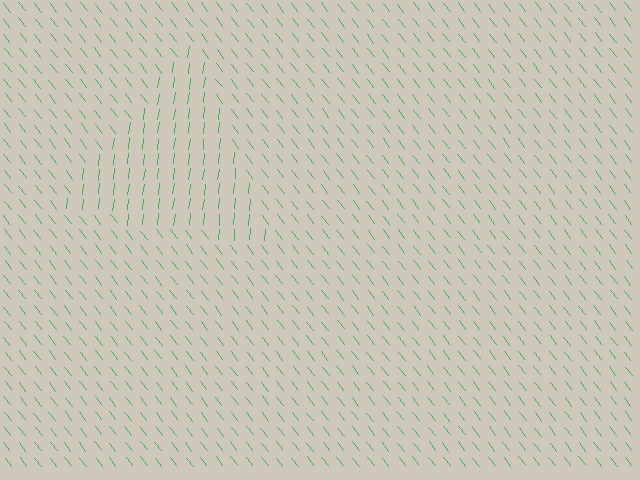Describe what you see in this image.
The image is filled with small green line segments. A triangle region in the image has lines oriented differently from the surrounding lines, creating a visible texture boundary.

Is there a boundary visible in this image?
Yes, there is a texture boundary formed by a change in line orientation.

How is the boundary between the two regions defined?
The boundary is defined purely by a change in line orientation (approximately 45 degrees difference). All lines are the same color and thickness.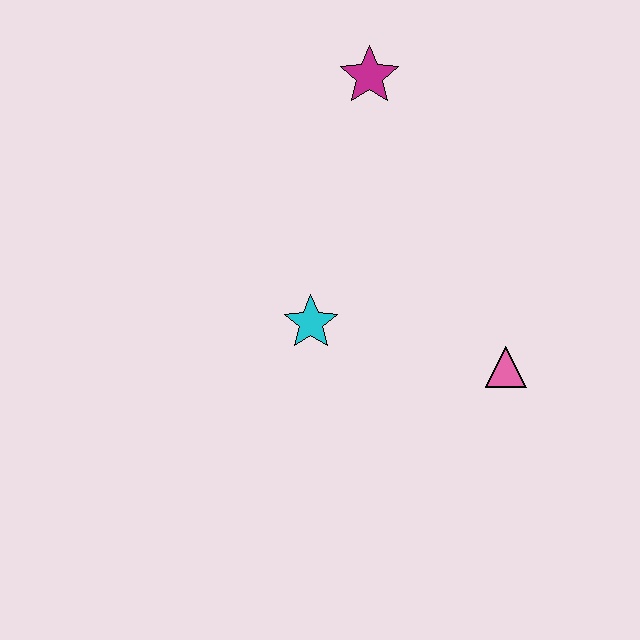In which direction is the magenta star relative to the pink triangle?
The magenta star is above the pink triangle.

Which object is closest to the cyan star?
The pink triangle is closest to the cyan star.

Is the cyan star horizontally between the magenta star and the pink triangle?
No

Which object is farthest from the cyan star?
The magenta star is farthest from the cyan star.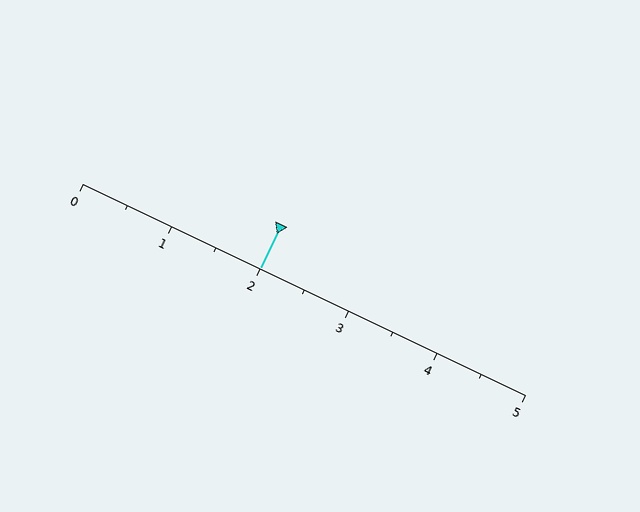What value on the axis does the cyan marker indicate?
The marker indicates approximately 2.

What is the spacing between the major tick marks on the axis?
The major ticks are spaced 1 apart.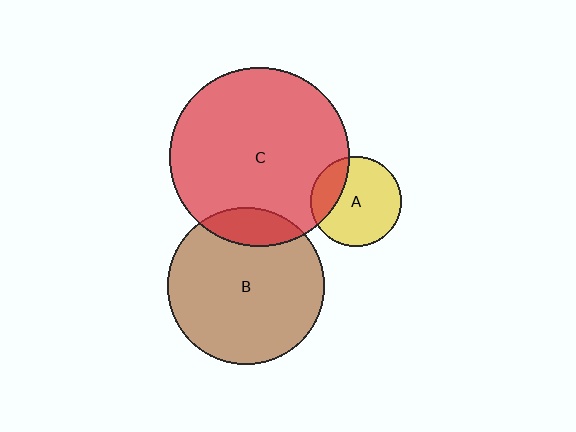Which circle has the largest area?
Circle C (red).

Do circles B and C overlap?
Yes.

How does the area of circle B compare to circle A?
Approximately 3.0 times.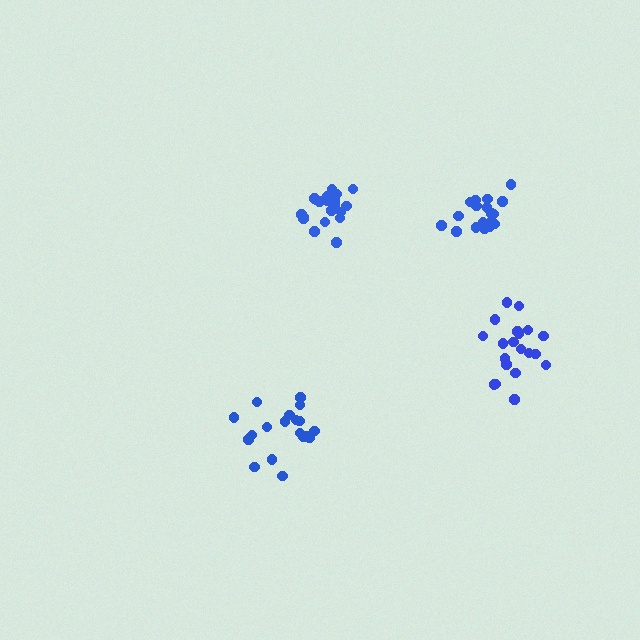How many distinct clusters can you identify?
There are 4 distinct clusters.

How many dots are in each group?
Group 1: 19 dots, Group 2: 19 dots, Group 3: 21 dots, Group 4: 20 dots (79 total).